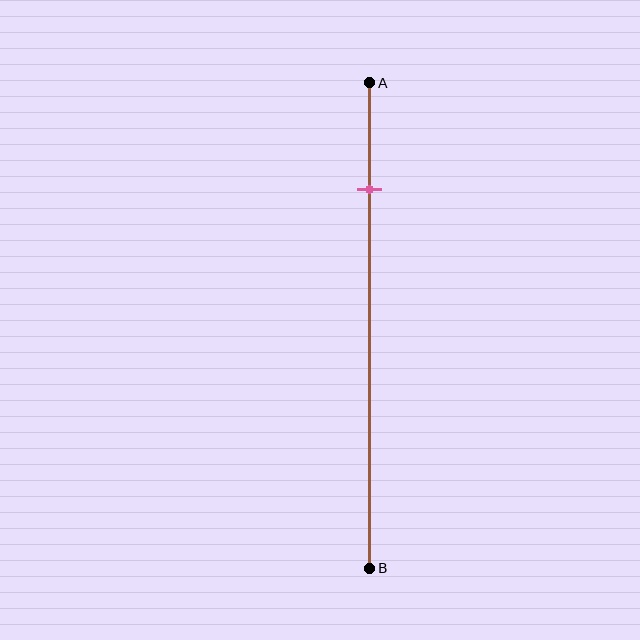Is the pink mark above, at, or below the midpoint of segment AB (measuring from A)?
The pink mark is above the midpoint of segment AB.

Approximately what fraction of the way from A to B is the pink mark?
The pink mark is approximately 20% of the way from A to B.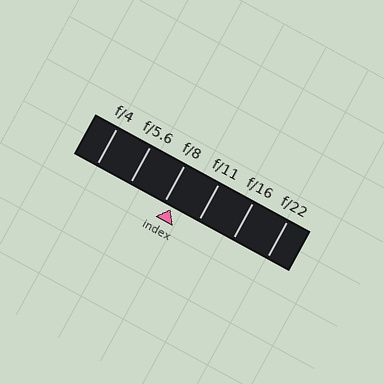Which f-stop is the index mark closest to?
The index mark is closest to f/8.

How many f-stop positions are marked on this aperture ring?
There are 6 f-stop positions marked.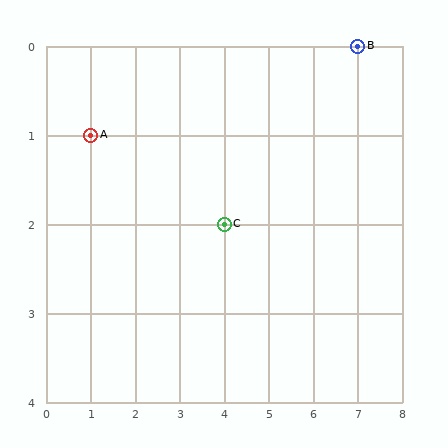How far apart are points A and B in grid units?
Points A and B are 6 columns and 1 row apart (about 6.1 grid units diagonally).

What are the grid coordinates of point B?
Point B is at grid coordinates (7, 0).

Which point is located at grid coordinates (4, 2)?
Point C is at (4, 2).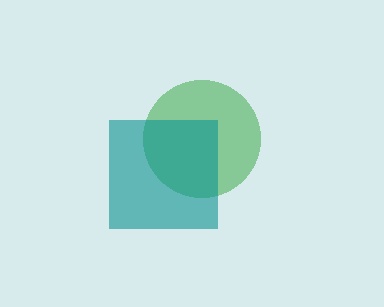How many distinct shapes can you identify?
There are 2 distinct shapes: a green circle, a teal square.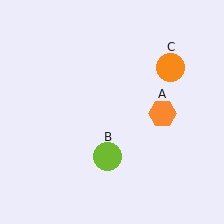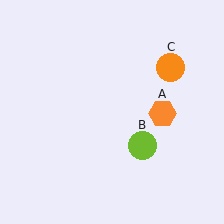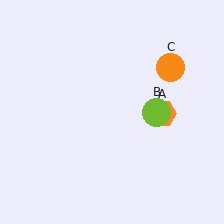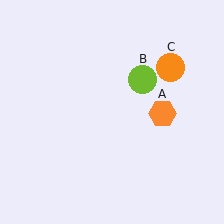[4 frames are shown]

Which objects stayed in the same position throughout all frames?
Orange hexagon (object A) and orange circle (object C) remained stationary.